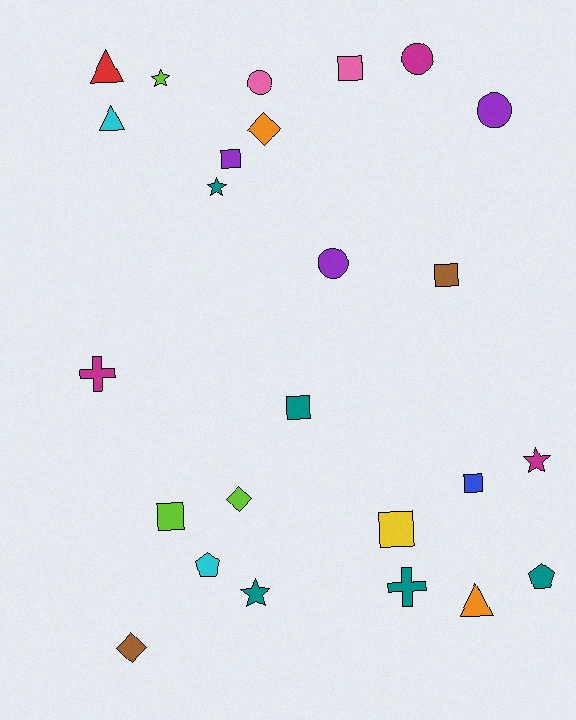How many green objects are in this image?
There are no green objects.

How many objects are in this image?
There are 25 objects.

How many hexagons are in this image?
There are no hexagons.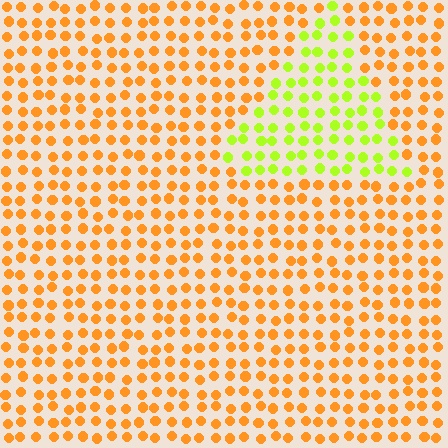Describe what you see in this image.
The image is filled with small orange elements in a uniform arrangement. A triangle-shaped region is visible where the elements are tinted to a slightly different hue, forming a subtle color boundary.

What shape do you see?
I see a triangle.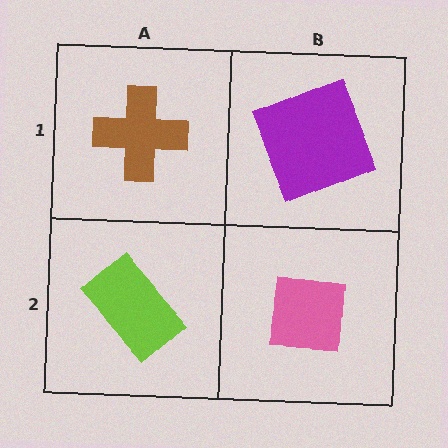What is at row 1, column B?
A purple square.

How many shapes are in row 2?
2 shapes.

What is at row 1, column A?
A brown cross.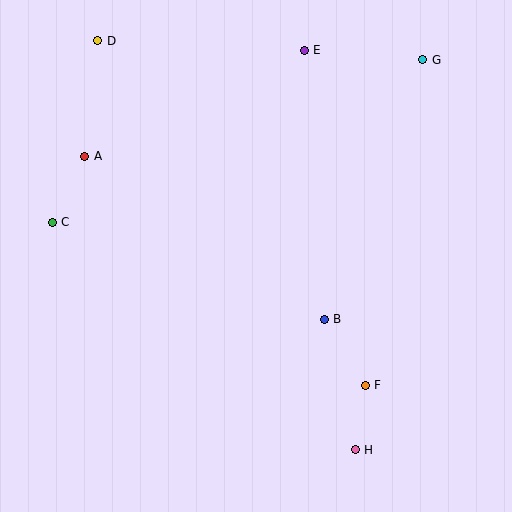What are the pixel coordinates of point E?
Point E is at (304, 50).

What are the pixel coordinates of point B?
Point B is at (324, 319).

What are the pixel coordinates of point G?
Point G is at (423, 60).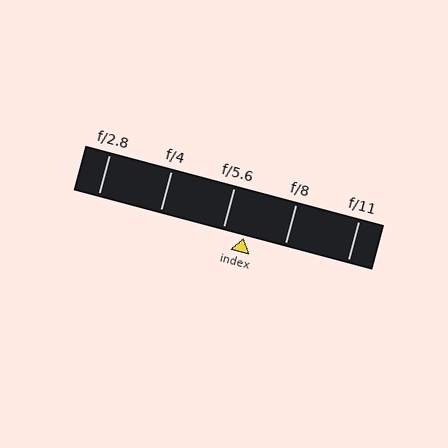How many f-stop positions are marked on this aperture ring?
There are 5 f-stop positions marked.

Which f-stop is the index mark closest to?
The index mark is closest to f/5.6.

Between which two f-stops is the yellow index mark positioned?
The index mark is between f/5.6 and f/8.